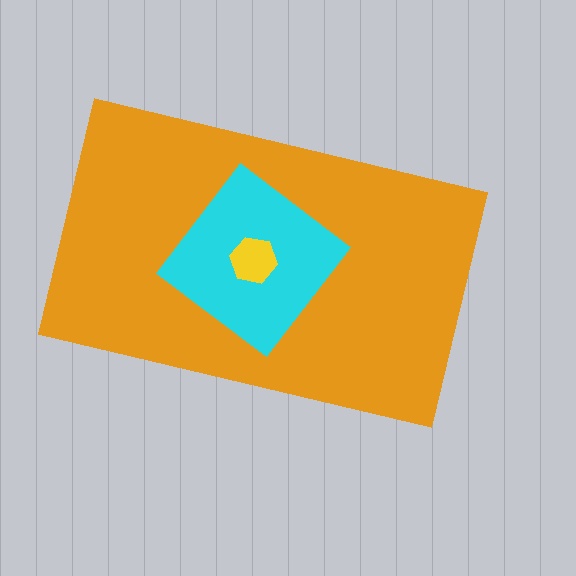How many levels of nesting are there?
3.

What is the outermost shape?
The orange rectangle.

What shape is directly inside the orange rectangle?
The cyan diamond.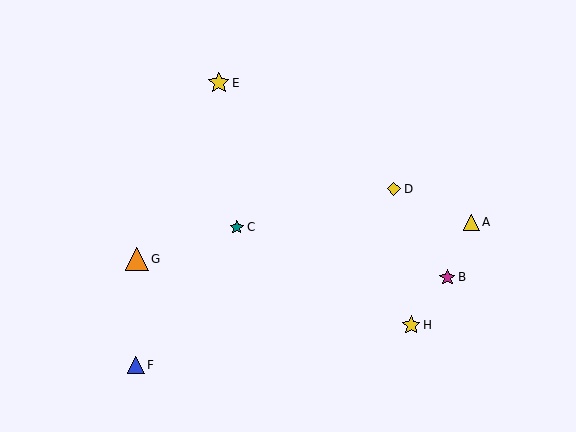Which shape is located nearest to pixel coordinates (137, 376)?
The blue triangle (labeled F) at (136, 365) is nearest to that location.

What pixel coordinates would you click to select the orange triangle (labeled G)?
Click at (137, 259) to select the orange triangle G.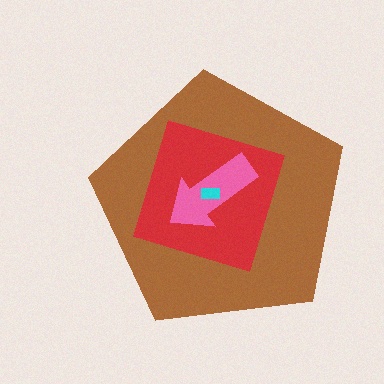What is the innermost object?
The cyan rectangle.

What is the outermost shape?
The brown pentagon.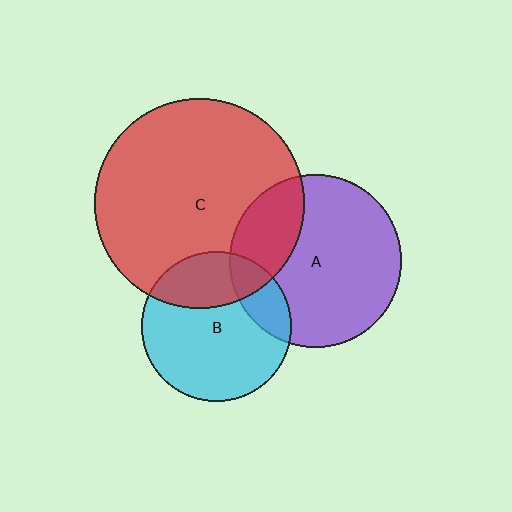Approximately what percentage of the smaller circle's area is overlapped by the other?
Approximately 20%.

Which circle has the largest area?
Circle C (red).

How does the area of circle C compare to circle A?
Approximately 1.5 times.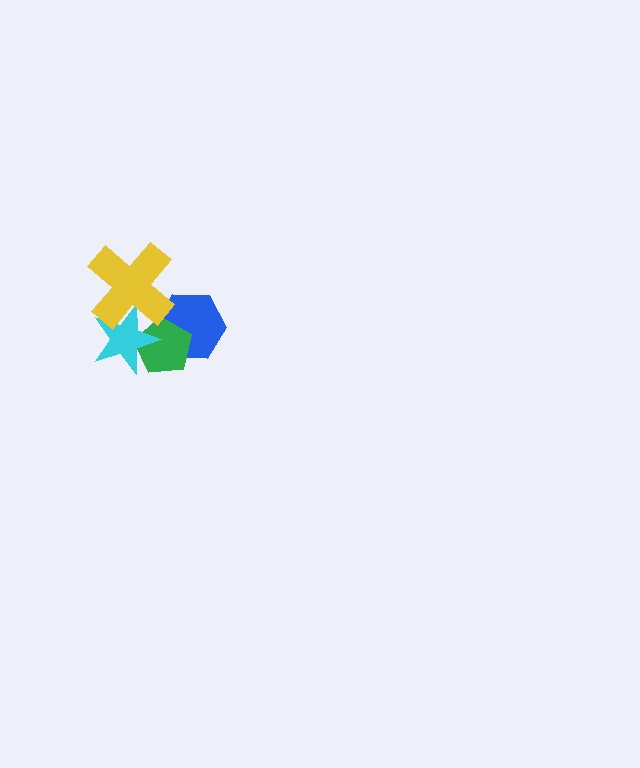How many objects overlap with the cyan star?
2 objects overlap with the cyan star.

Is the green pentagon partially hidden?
Yes, it is partially covered by another shape.